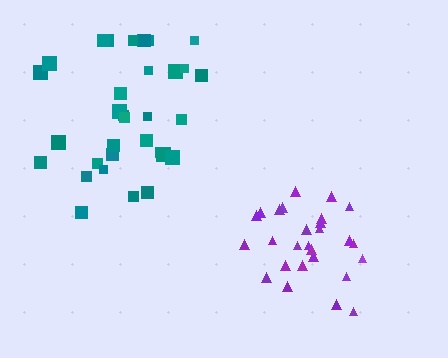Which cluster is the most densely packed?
Purple.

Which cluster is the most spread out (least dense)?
Teal.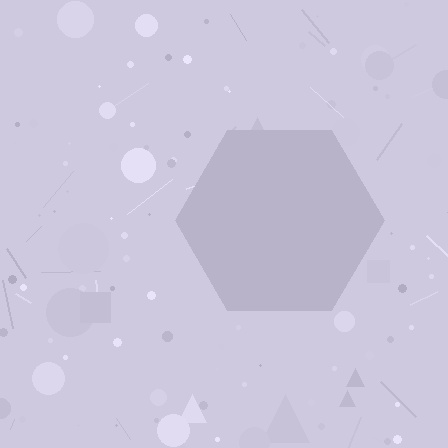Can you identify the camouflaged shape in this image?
The camouflaged shape is a hexagon.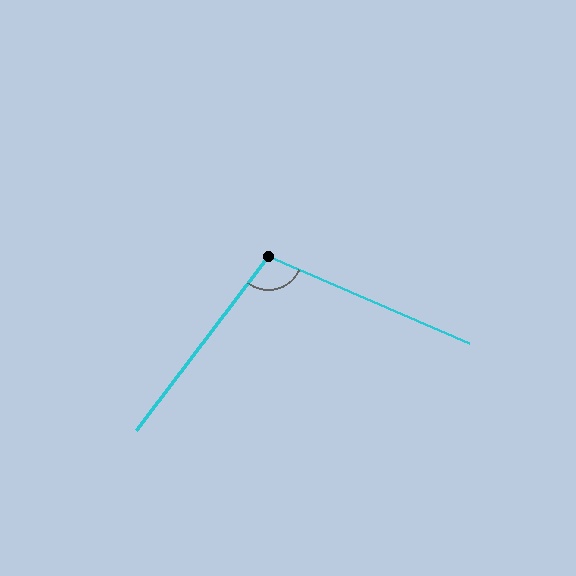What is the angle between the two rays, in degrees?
Approximately 104 degrees.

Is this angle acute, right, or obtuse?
It is obtuse.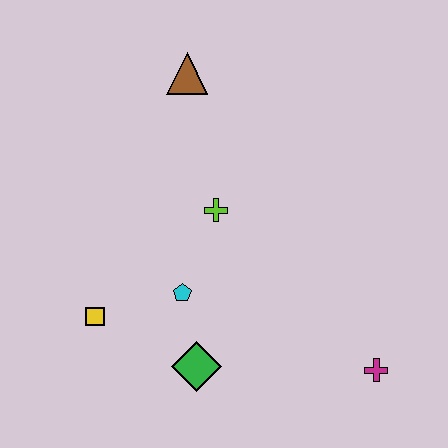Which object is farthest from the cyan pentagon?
The brown triangle is farthest from the cyan pentagon.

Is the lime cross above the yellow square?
Yes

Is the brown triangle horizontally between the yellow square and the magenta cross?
Yes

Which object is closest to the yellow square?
The cyan pentagon is closest to the yellow square.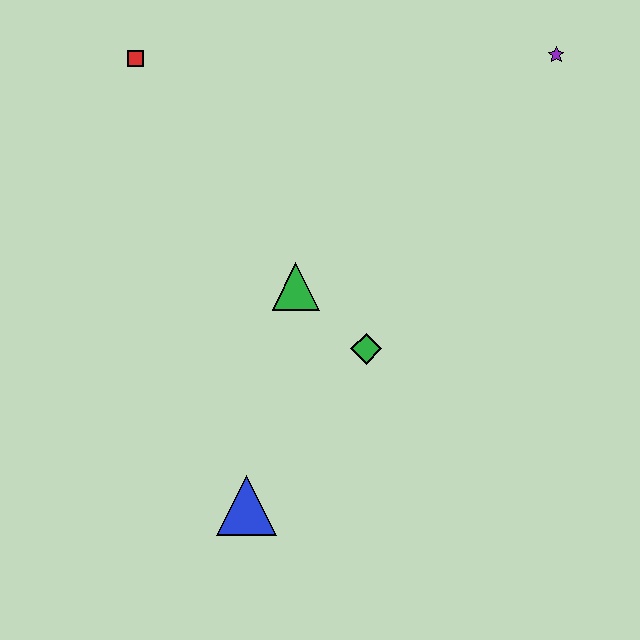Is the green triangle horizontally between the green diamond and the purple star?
No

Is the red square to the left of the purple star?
Yes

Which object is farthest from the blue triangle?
The purple star is farthest from the blue triangle.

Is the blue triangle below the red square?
Yes